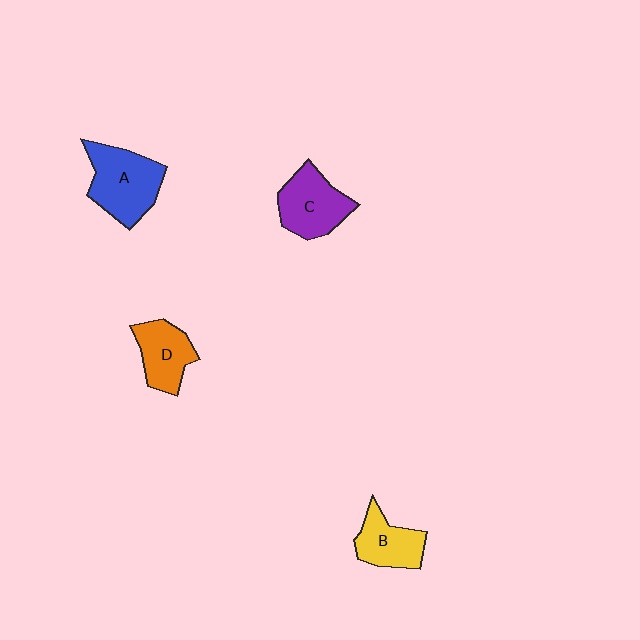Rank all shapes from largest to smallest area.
From largest to smallest: A (blue), C (purple), D (orange), B (yellow).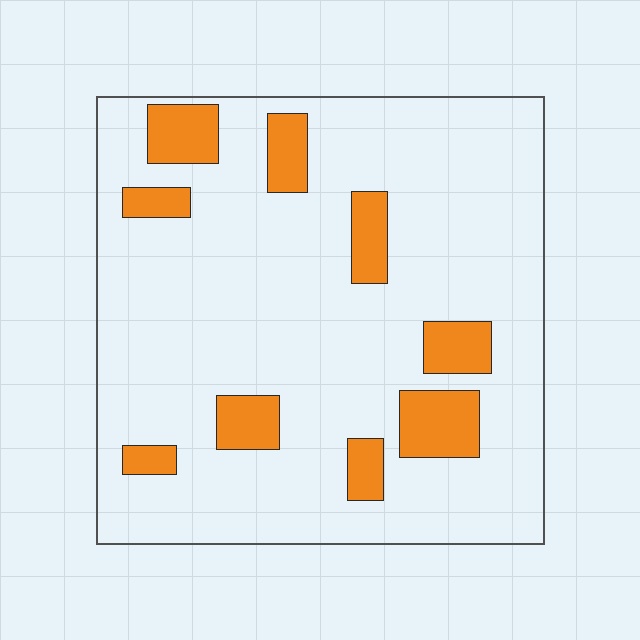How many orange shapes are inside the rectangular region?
9.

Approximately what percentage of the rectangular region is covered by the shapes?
Approximately 15%.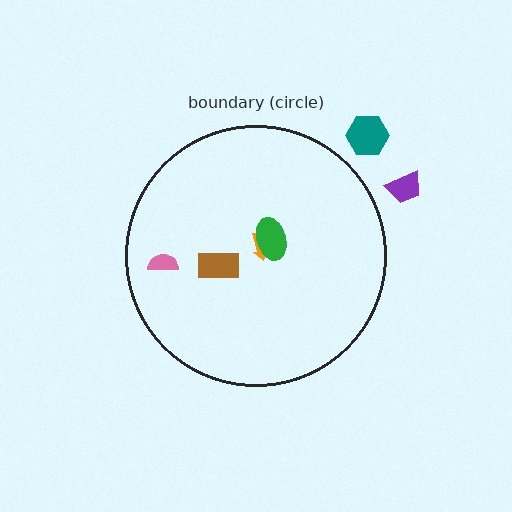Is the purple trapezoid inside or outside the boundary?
Outside.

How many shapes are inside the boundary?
4 inside, 2 outside.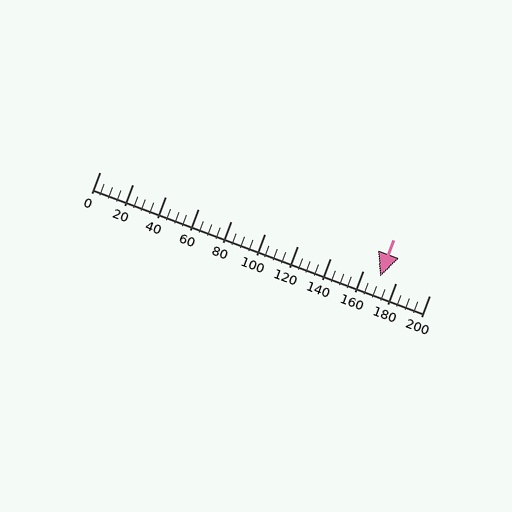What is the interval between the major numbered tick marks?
The major tick marks are spaced 20 units apart.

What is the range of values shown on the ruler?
The ruler shows values from 0 to 200.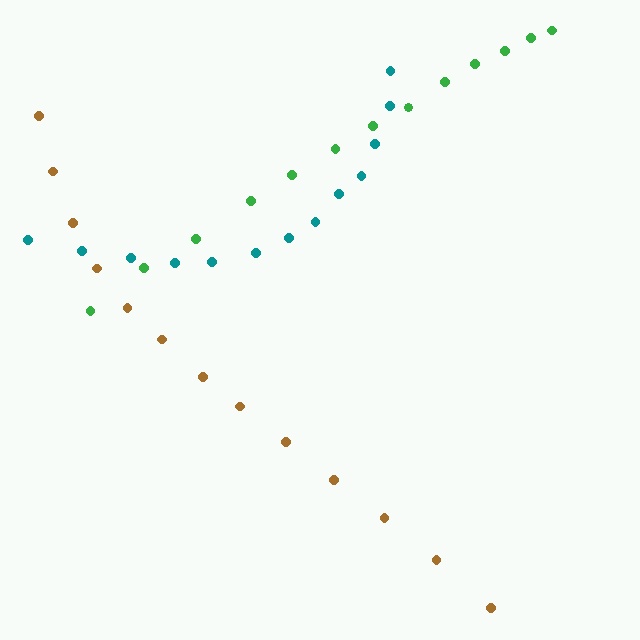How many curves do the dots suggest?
There are 3 distinct paths.